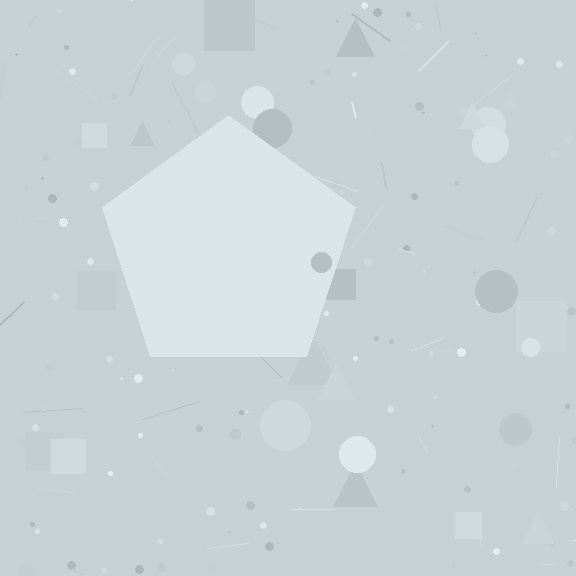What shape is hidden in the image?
A pentagon is hidden in the image.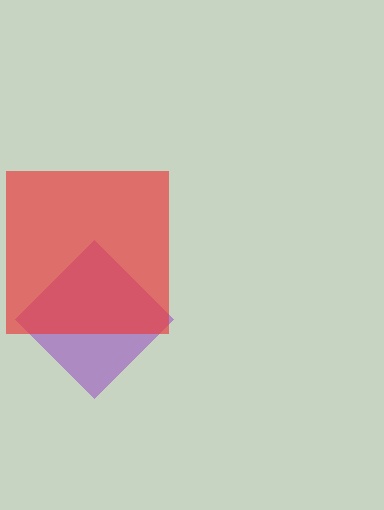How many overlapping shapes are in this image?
There are 2 overlapping shapes in the image.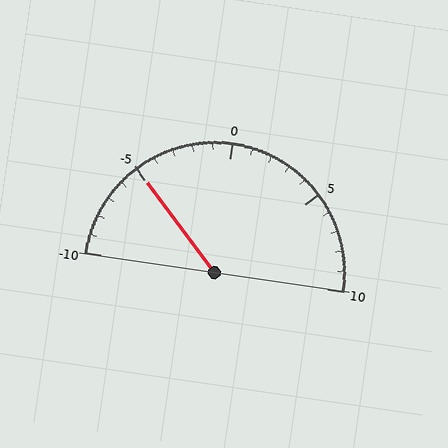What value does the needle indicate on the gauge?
The needle indicates approximately -5.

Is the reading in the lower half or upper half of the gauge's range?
The reading is in the lower half of the range (-10 to 10).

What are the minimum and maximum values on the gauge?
The gauge ranges from -10 to 10.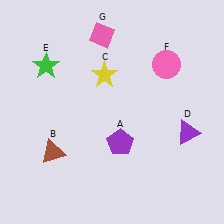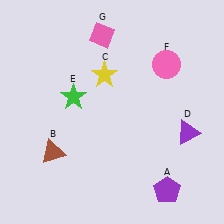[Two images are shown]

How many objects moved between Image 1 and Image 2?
2 objects moved between the two images.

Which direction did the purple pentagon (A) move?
The purple pentagon (A) moved down.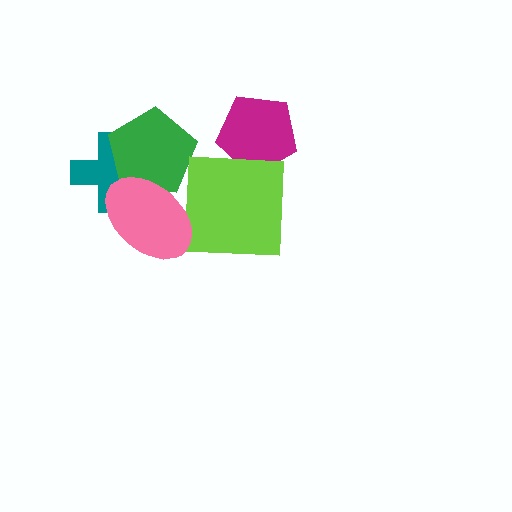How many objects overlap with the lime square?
2 objects overlap with the lime square.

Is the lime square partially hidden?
Yes, it is partially covered by another shape.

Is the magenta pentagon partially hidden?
Yes, it is partially covered by another shape.